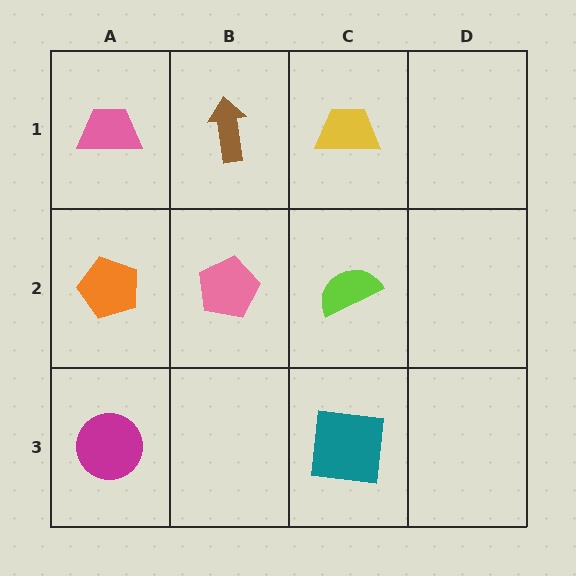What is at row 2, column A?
An orange pentagon.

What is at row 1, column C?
A yellow trapezoid.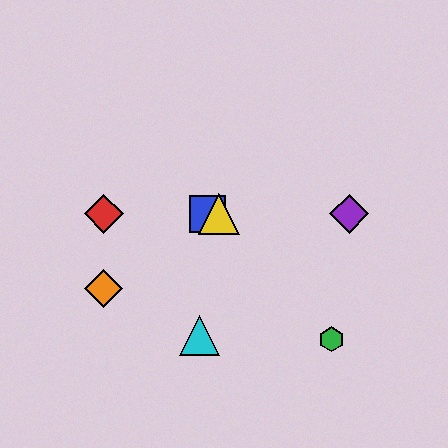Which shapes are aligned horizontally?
The red diamond, the blue square, the yellow triangle, the purple diamond are aligned horizontally.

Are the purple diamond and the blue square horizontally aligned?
Yes, both are at y≈214.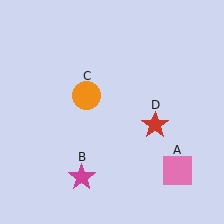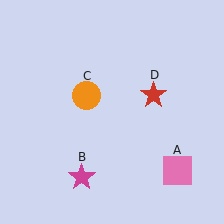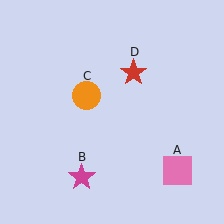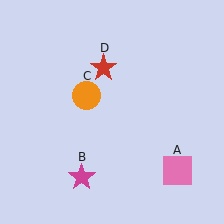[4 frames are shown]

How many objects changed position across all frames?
1 object changed position: red star (object D).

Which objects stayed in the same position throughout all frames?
Pink square (object A) and magenta star (object B) and orange circle (object C) remained stationary.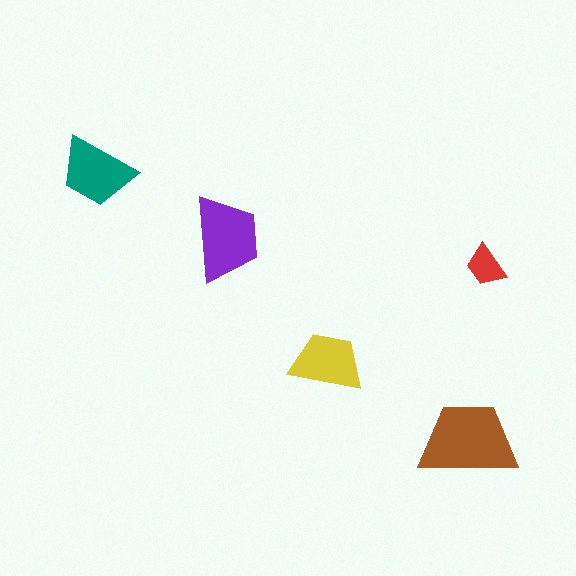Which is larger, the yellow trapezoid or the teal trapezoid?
The teal one.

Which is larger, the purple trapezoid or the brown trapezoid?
The brown one.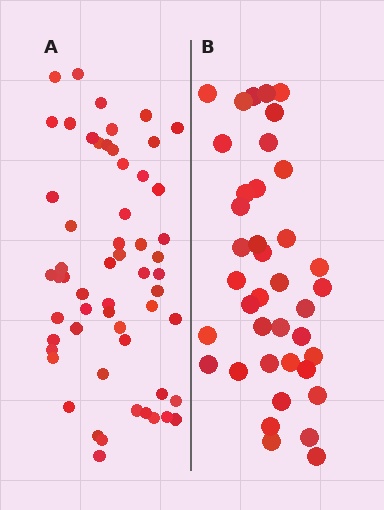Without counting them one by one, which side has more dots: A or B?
Region A (the left region) has more dots.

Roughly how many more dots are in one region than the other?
Region A has approximately 20 more dots than region B.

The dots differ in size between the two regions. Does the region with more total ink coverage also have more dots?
No. Region B has more total ink coverage because its dots are larger, but region A actually contains more individual dots. Total area can be misleading — the number of items is what matters here.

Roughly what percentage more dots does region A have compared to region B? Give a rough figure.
About 45% more.